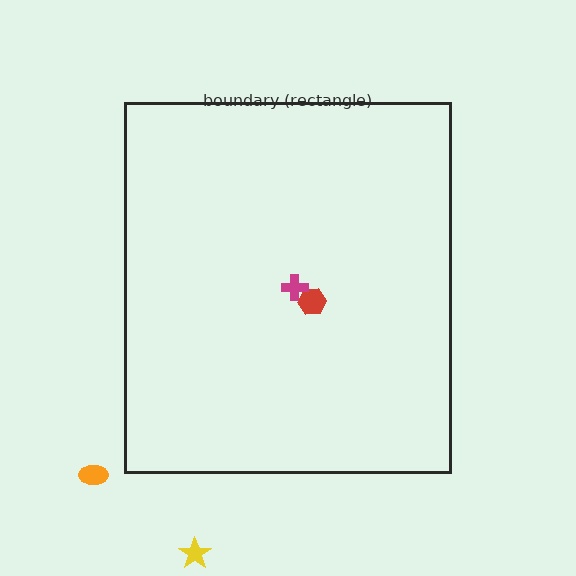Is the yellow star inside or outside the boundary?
Outside.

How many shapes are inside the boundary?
2 inside, 2 outside.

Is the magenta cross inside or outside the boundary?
Inside.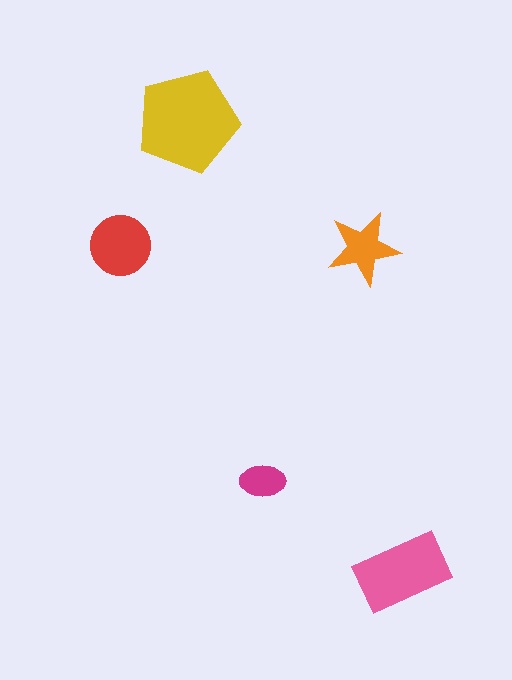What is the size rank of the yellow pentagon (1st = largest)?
1st.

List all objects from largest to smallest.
The yellow pentagon, the pink rectangle, the red circle, the orange star, the magenta ellipse.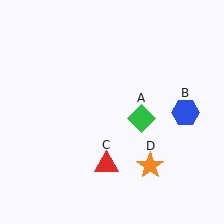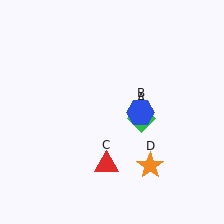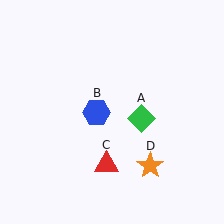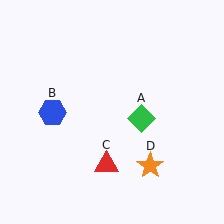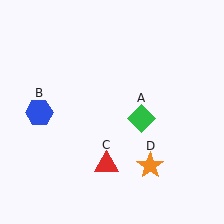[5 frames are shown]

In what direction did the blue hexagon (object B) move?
The blue hexagon (object B) moved left.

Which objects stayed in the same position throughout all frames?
Green diamond (object A) and red triangle (object C) and orange star (object D) remained stationary.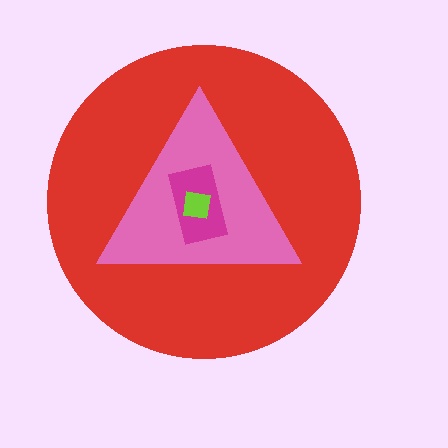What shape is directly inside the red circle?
The pink triangle.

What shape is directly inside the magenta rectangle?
The lime square.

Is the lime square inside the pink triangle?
Yes.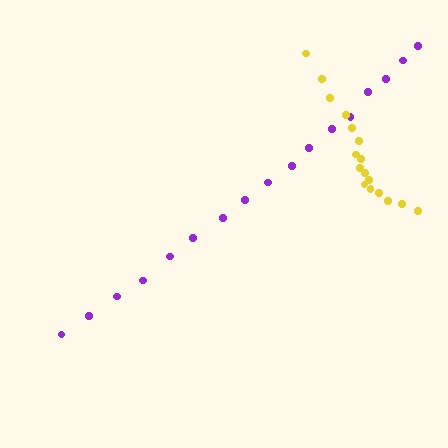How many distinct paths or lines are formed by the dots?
There are 2 distinct paths.